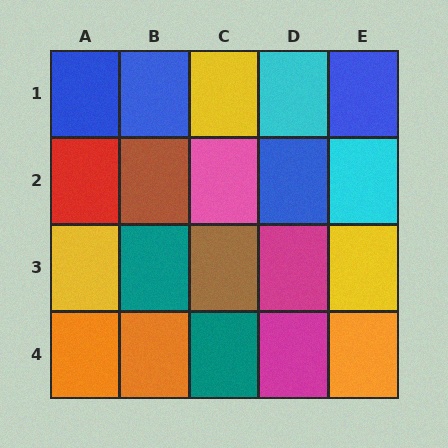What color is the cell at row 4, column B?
Orange.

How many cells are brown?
2 cells are brown.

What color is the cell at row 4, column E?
Orange.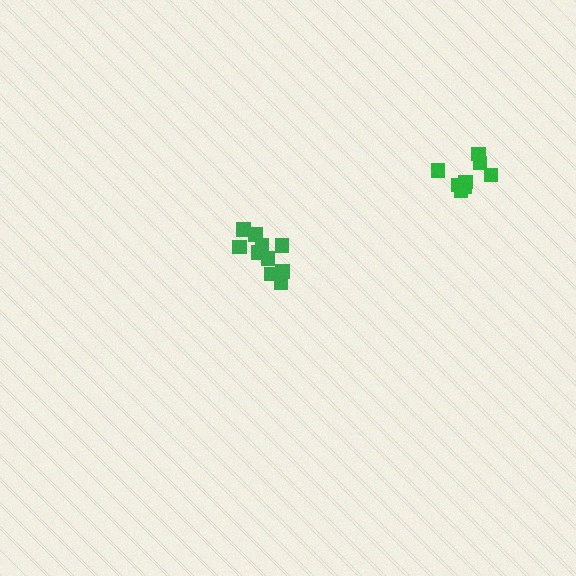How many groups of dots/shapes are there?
There are 2 groups.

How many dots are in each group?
Group 1: 10 dots, Group 2: 8 dots (18 total).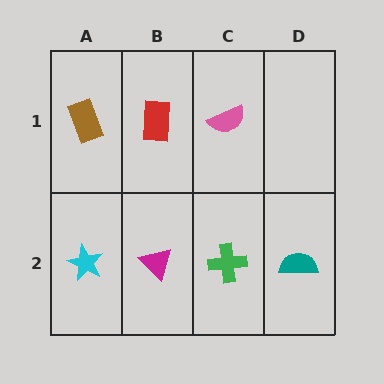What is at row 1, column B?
A red rectangle.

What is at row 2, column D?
A teal semicircle.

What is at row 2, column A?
A cyan star.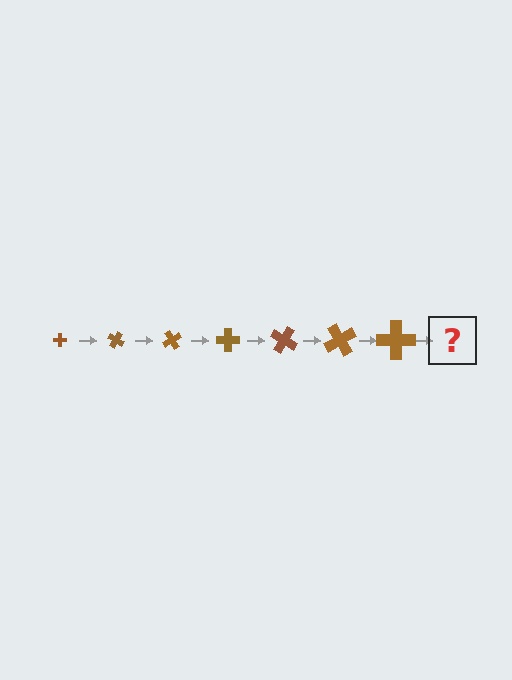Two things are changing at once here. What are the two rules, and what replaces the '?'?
The two rules are that the cross grows larger each step and it rotates 30 degrees each step. The '?' should be a cross, larger than the previous one and rotated 210 degrees from the start.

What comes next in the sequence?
The next element should be a cross, larger than the previous one and rotated 210 degrees from the start.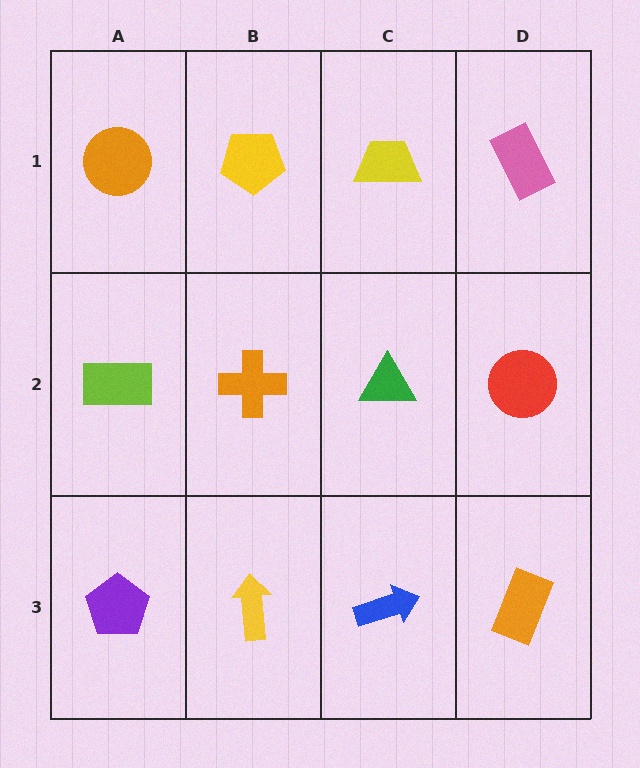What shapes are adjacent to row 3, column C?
A green triangle (row 2, column C), a yellow arrow (row 3, column B), an orange rectangle (row 3, column D).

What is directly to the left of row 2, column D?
A green triangle.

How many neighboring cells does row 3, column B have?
3.